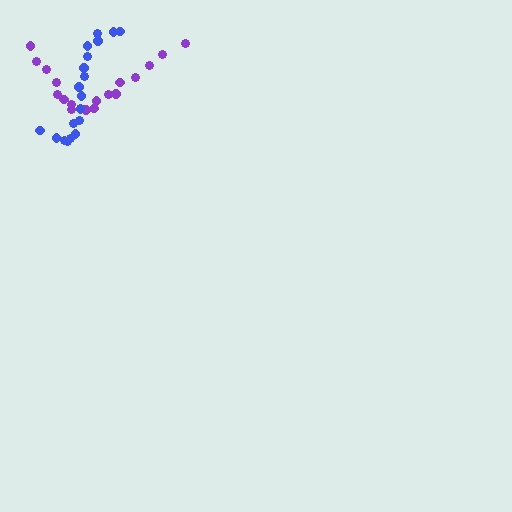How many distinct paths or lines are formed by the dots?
There are 2 distinct paths.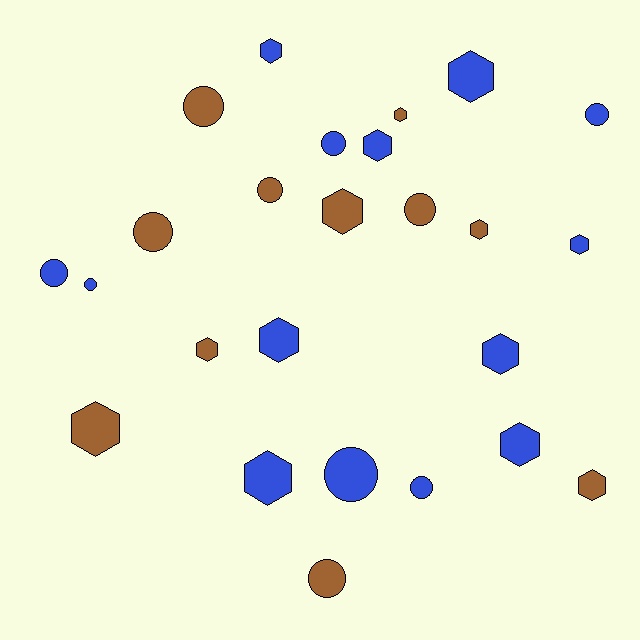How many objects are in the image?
There are 25 objects.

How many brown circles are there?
There are 5 brown circles.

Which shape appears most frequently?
Hexagon, with 14 objects.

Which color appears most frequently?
Blue, with 14 objects.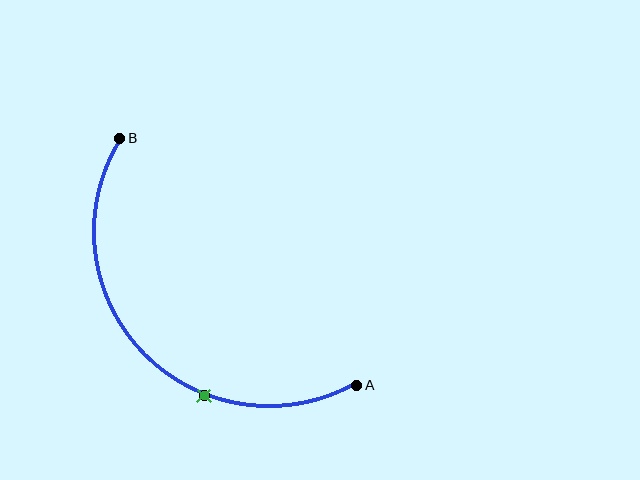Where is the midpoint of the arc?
The arc midpoint is the point on the curve farthest from the straight line joining A and B. It sits below and to the left of that line.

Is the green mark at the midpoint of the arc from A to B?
No. The green mark lies on the arc but is closer to endpoint A. The arc midpoint would be at the point on the curve equidistant along the arc from both A and B.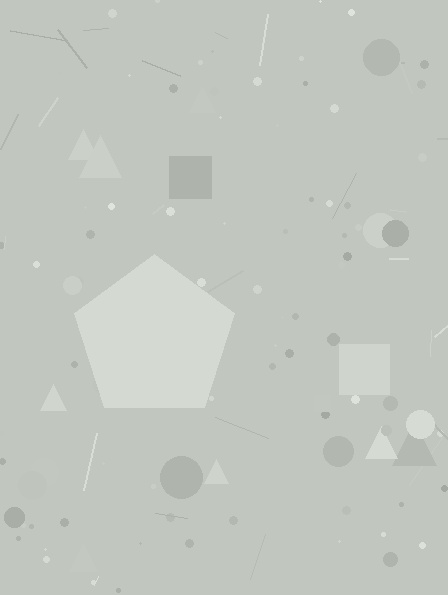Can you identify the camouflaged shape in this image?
The camouflaged shape is a pentagon.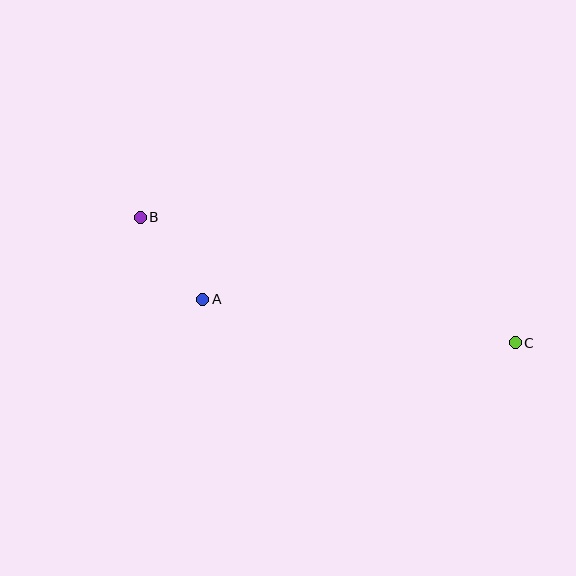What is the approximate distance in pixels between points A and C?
The distance between A and C is approximately 316 pixels.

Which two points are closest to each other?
Points A and B are closest to each other.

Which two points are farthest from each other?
Points B and C are farthest from each other.